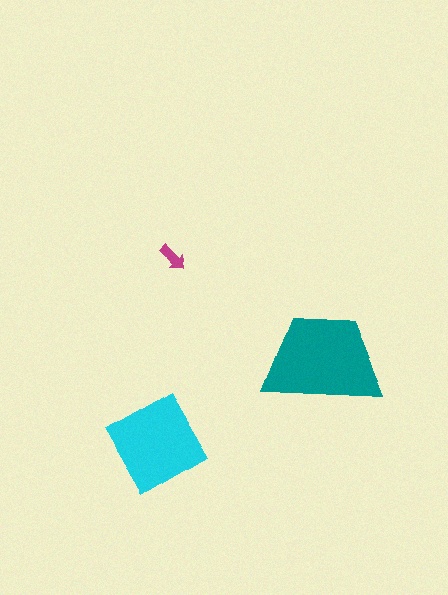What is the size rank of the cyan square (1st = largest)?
2nd.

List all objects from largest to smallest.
The teal trapezoid, the cyan square, the magenta arrow.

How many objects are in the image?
There are 3 objects in the image.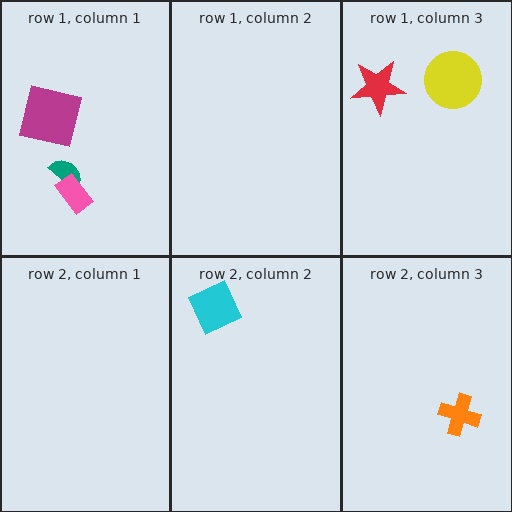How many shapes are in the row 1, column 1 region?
3.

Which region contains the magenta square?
The row 1, column 1 region.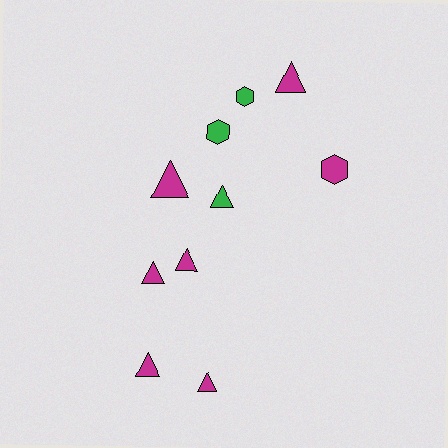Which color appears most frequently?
Magenta, with 7 objects.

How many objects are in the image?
There are 10 objects.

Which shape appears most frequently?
Triangle, with 7 objects.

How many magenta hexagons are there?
There is 1 magenta hexagon.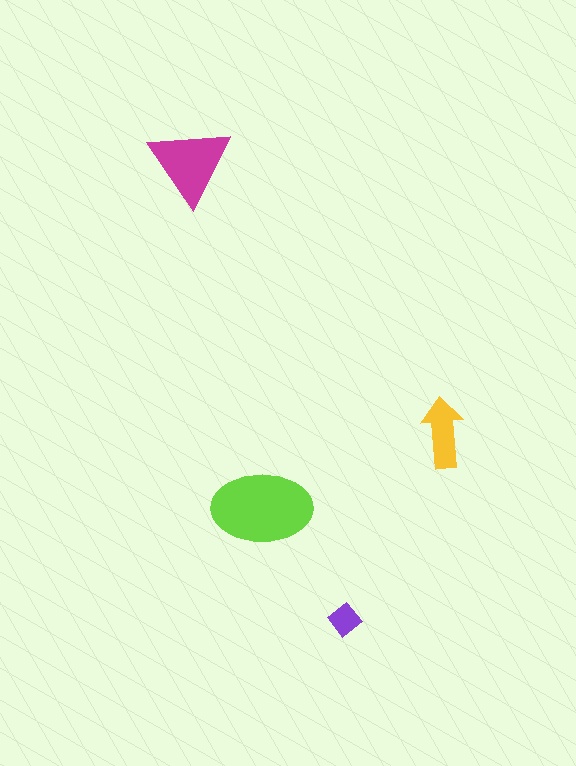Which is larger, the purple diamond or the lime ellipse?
The lime ellipse.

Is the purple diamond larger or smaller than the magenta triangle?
Smaller.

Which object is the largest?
The lime ellipse.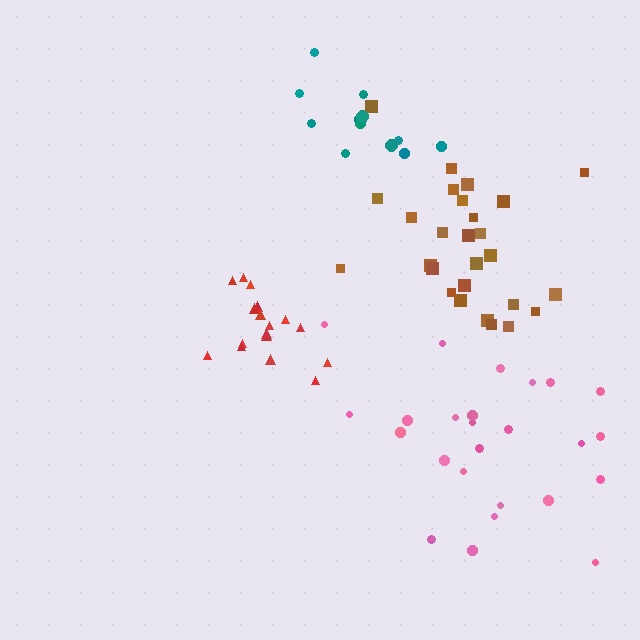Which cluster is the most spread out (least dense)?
Teal.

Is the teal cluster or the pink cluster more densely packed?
Pink.